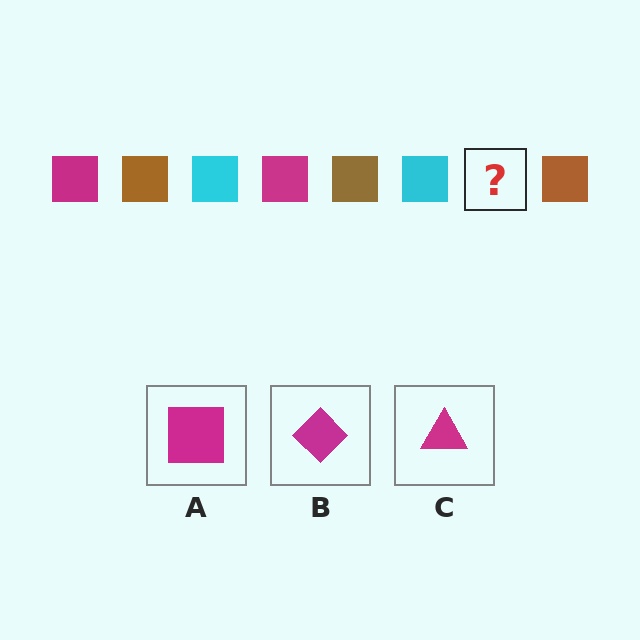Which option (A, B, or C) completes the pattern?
A.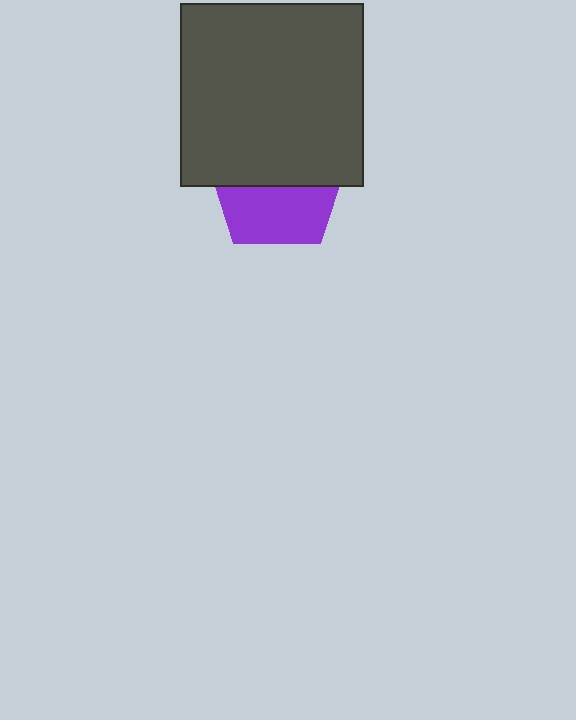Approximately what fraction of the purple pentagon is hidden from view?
Roughly 54% of the purple pentagon is hidden behind the dark gray square.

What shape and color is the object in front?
The object in front is a dark gray square.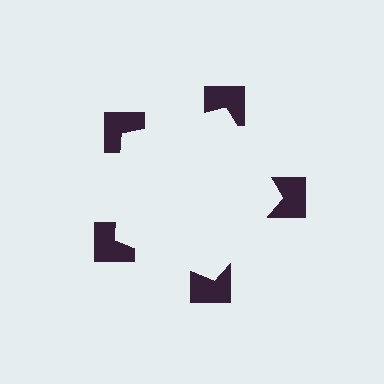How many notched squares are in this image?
There are 5 — one at each vertex of the illusory pentagon.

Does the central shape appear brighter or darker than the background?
It typically appears slightly brighter than the background, even though no actual brightness change is drawn.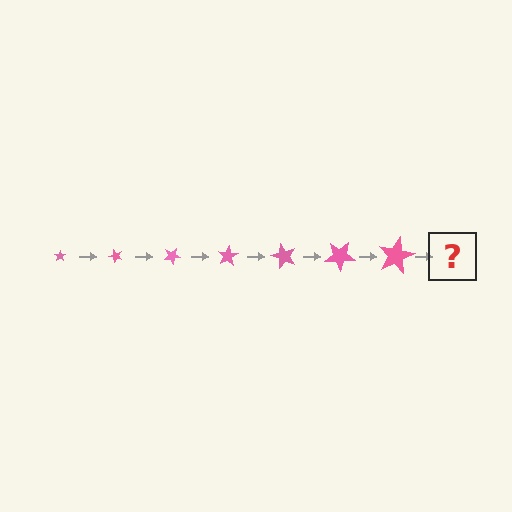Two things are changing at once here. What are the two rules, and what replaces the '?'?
The two rules are that the star grows larger each step and it rotates 50 degrees each step. The '?' should be a star, larger than the previous one and rotated 350 degrees from the start.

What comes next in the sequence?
The next element should be a star, larger than the previous one and rotated 350 degrees from the start.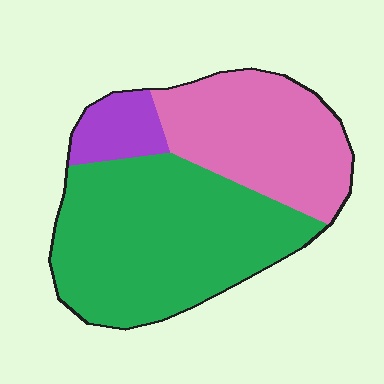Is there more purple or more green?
Green.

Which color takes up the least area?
Purple, at roughly 10%.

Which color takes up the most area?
Green, at roughly 55%.